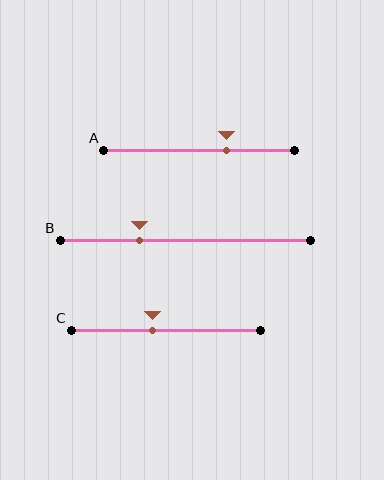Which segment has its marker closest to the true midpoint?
Segment C has its marker closest to the true midpoint.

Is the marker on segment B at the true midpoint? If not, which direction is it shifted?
No, the marker on segment B is shifted to the left by about 18% of the segment length.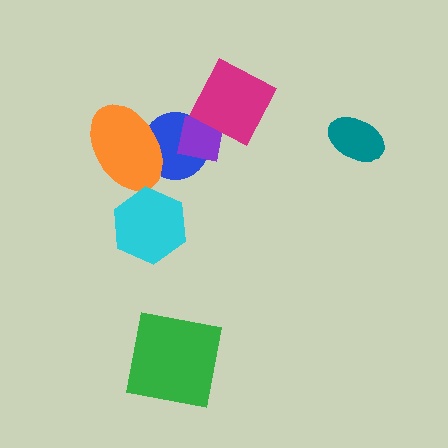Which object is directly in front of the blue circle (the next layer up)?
The purple square is directly in front of the blue circle.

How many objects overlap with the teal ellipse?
0 objects overlap with the teal ellipse.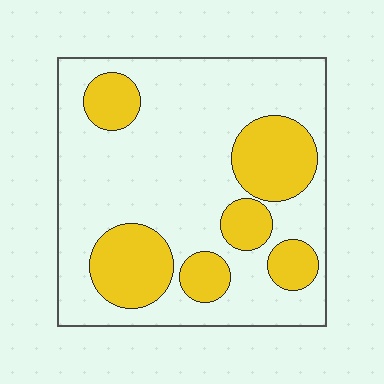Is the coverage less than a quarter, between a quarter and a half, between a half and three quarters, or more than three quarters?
Between a quarter and a half.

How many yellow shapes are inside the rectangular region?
6.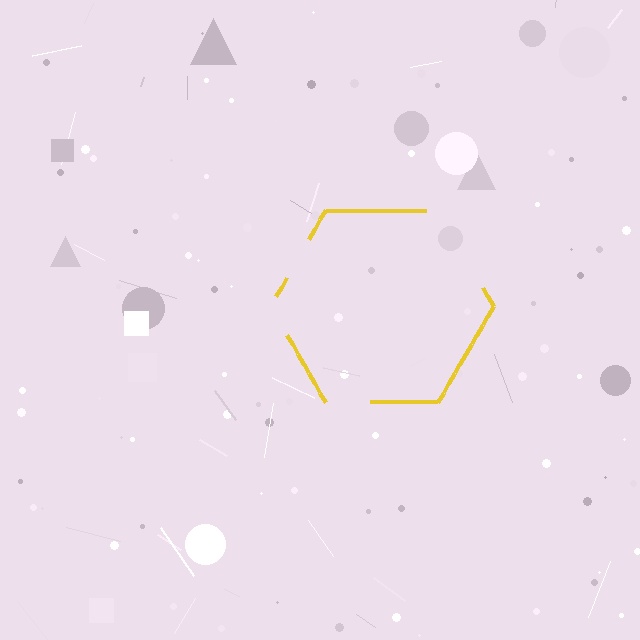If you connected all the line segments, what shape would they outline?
They would outline a hexagon.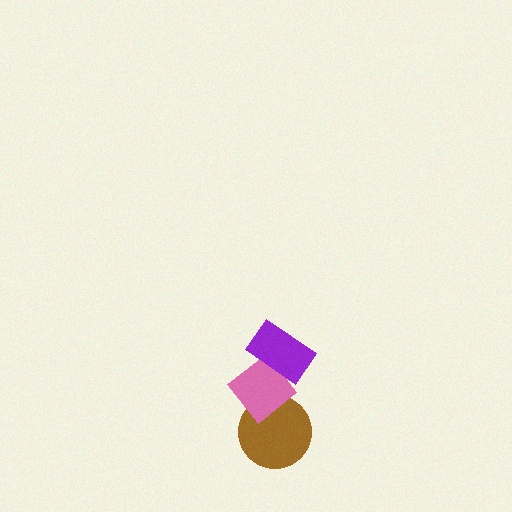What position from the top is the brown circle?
The brown circle is 3rd from the top.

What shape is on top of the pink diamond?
The purple rectangle is on top of the pink diamond.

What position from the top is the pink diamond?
The pink diamond is 2nd from the top.